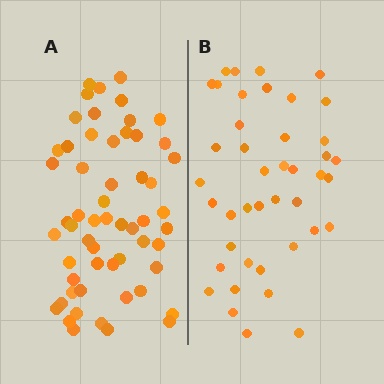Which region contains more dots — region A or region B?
Region A (the left region) has more dots.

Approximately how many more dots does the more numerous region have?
Region A has approximately 15 more dots than region B.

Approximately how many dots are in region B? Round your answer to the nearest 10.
About 40 dots. (The exact count is 42, which rounds to 40.)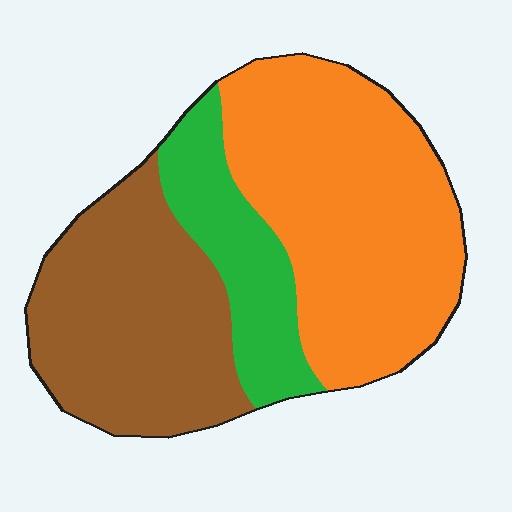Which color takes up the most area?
Orange, at roughly 45%.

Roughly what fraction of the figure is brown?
Brown covers around 35% of the figure.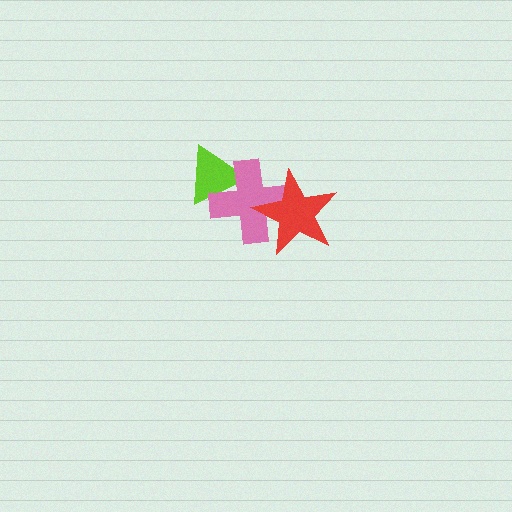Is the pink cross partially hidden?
Yes, it is partially covered by another shape.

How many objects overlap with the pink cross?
2 objects overlap with the pink cross.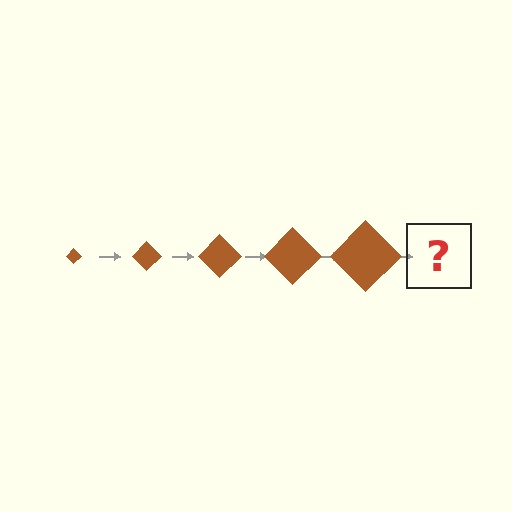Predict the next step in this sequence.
The next step is a brown diamond, larger than the previous one.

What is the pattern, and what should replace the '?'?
The pattern is that the diamond gets progressively larger each step. The '?' should be a brown diamond, larger than the previous one.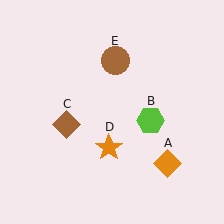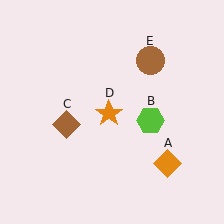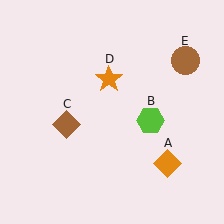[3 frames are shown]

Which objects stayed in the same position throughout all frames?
Orange diamond (object A) and lime hexagon (object B) and brown diamond (object C) remained stationary.